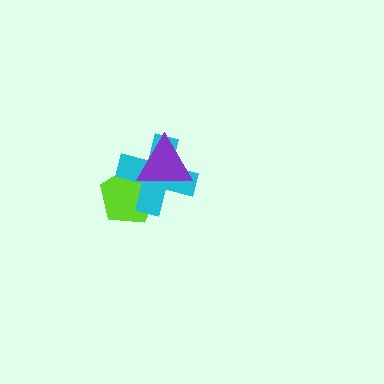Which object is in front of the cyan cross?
The purple triangle is in front of the cyan cross.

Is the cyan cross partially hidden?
Yes, it is partially covered by another shape.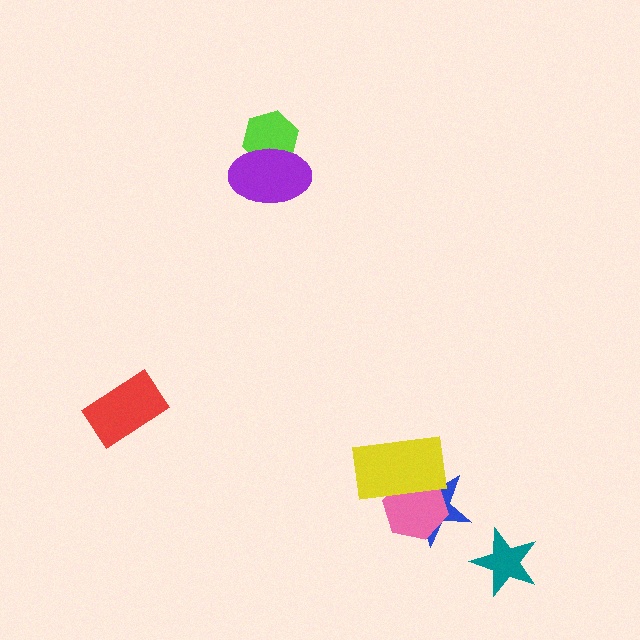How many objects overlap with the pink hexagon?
2 objects overlap with the pink hexagon.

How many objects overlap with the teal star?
0 objects overlap with the teal star.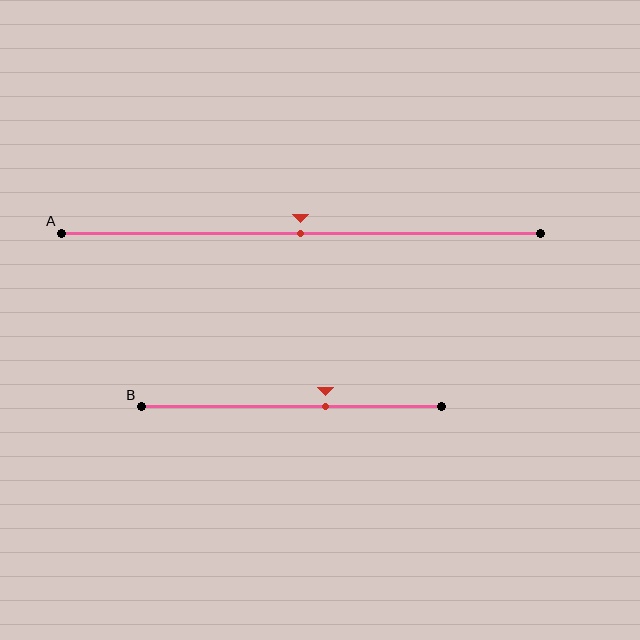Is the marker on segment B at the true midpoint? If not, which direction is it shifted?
No, the marker on segment B is shifted to the right by about 11% of the segment length.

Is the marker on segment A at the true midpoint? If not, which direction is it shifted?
Yes, the marker on segment A is at the true midpoint.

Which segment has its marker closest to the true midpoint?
Segment A has its marker closest to the true midpoint.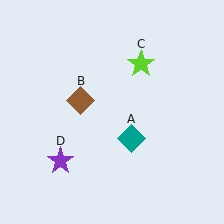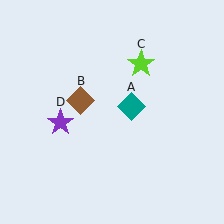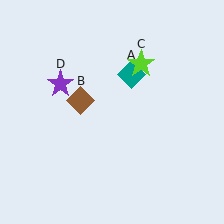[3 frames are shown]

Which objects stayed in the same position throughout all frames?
Brown diamond (object B) and lime star (object C) remained stationary.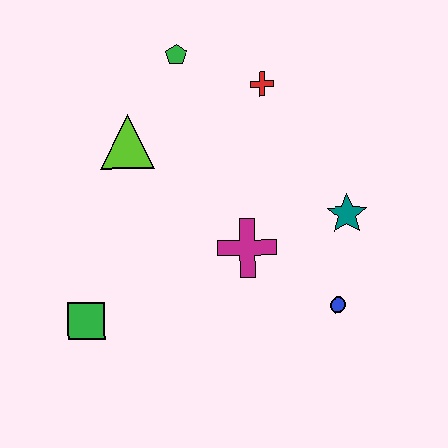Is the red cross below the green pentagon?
Yes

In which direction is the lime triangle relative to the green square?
The lime triangle is above the green square.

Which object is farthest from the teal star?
The green square is farthest from the teal star.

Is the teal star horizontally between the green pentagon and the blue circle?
No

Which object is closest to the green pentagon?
The red cross is closest to the green pentagon.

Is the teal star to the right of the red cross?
Yes